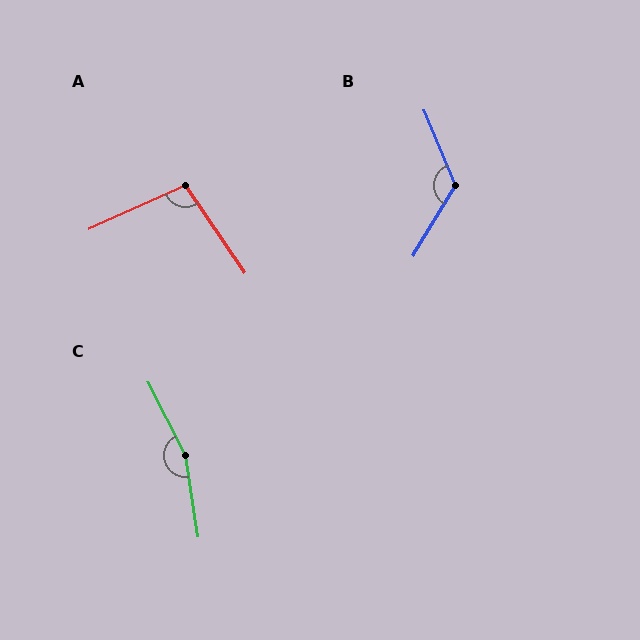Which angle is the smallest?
A, at approximately 100 degrees.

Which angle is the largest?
C, at approximately 161 degrees.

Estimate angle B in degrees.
Approximately 127 degrees.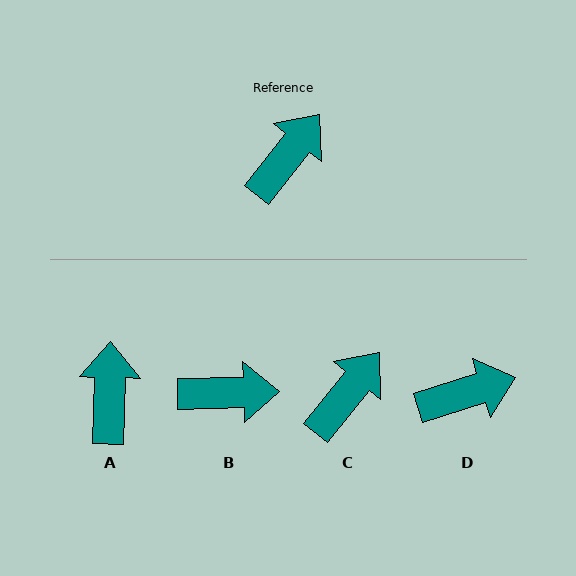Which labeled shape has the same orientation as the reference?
C.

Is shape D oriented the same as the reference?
No, it is off by about 34 degrees.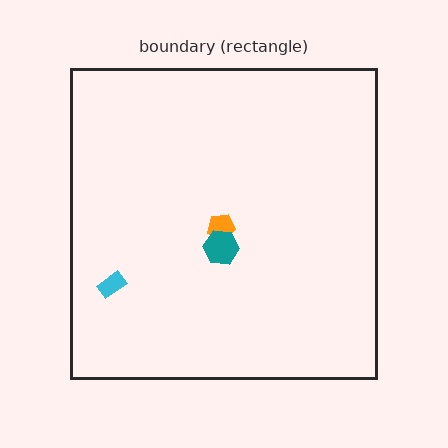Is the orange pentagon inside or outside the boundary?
Inside.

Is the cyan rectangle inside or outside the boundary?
Inside.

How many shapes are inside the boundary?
3 inside, 0 outside.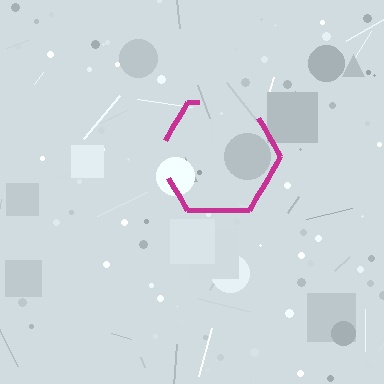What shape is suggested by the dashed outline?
The dashed outline suggests a hexagon.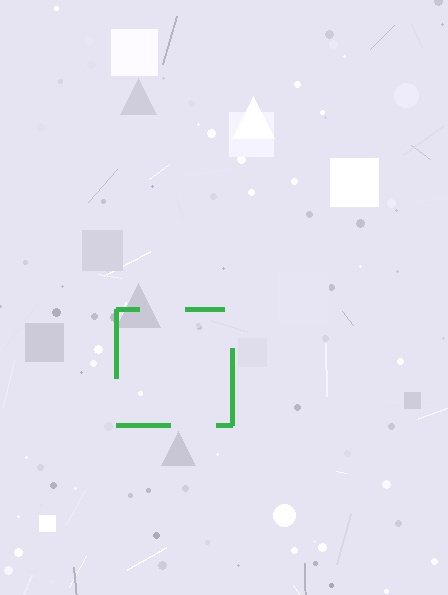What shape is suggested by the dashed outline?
The dashed outline suggests a square.